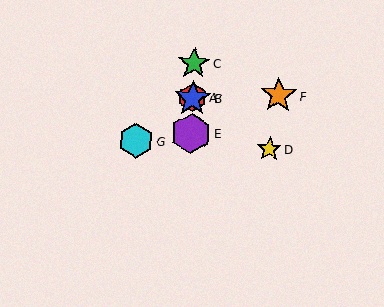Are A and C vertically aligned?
Yes, both are at x≈192.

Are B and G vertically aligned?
No, B is at x≈192 and G is at x≈136.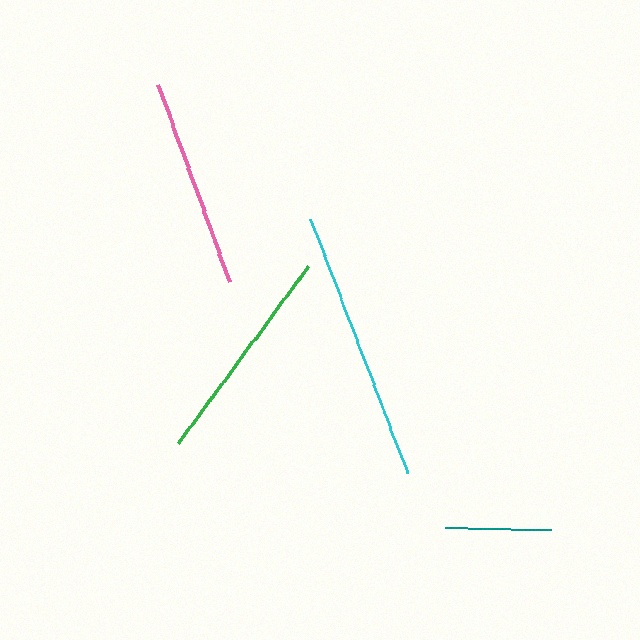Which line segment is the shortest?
The teal line is the shortest at approximately 105 pixels.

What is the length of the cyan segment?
The cyan segment is approximately 271 pixels long.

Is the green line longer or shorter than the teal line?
The green line is longer than the teal line.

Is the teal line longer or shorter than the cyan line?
The cyan line is longer than the teal line.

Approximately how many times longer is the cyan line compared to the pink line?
The cyan line is approximately 1.3 times the length of the pink line.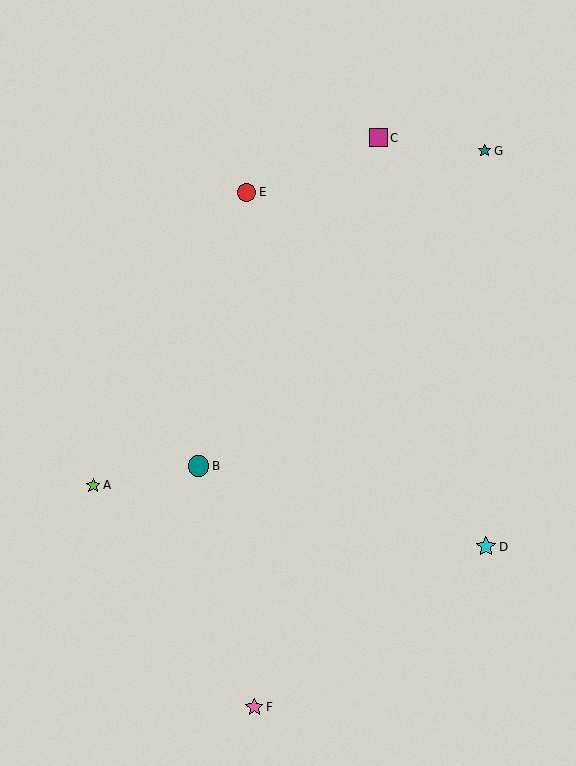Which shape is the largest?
The teal circle (labeled B) is the largest.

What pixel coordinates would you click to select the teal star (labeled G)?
Click at (485, 151) to select the teal star G.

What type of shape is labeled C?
Shape C is a magenta square.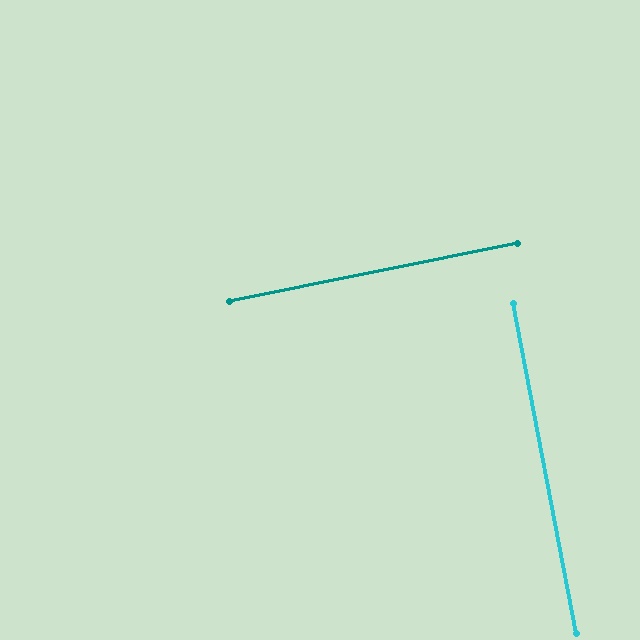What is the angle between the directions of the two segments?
Approximately 89 degrees.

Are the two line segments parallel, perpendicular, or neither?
Perpendicular — they meet at approximately 89°.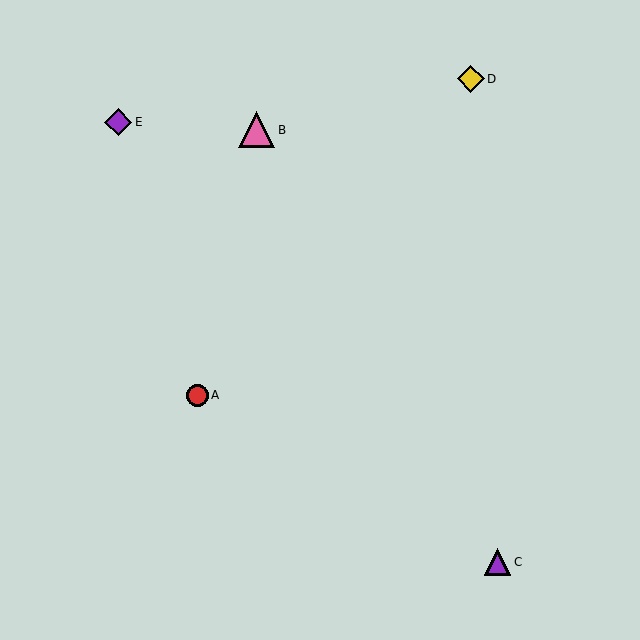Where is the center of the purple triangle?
The center of the purple triangle is at (498, 562).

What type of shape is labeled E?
Shape E is a purple diamond.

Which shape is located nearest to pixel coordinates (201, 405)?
The red circle (labeled A) at (197, 395) is nearest to that location.